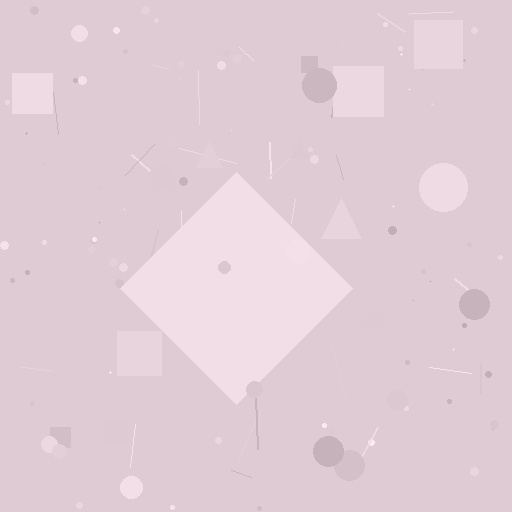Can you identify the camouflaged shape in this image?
The camouflaged shape is a diamond.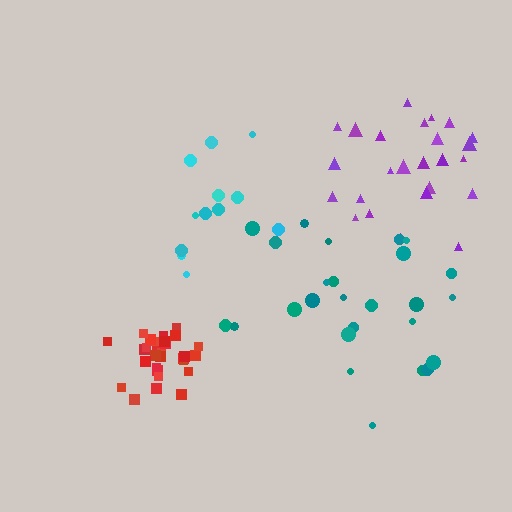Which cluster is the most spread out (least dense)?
Teal.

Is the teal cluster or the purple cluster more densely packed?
Purple.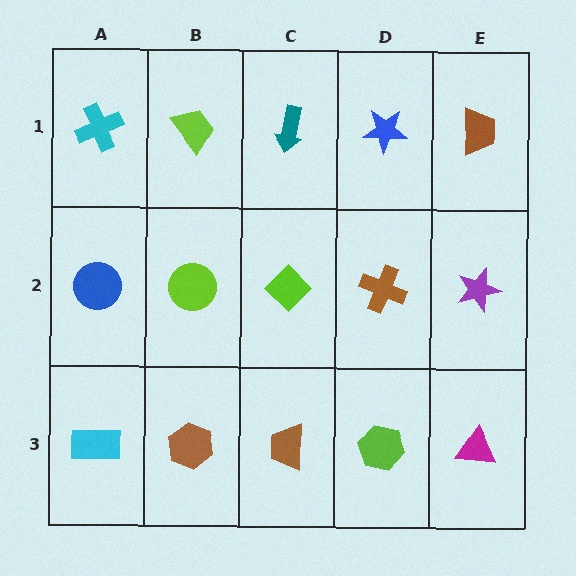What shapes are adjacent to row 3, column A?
A blue circle (row 2, column A), a brown hexagon (row 3, column B).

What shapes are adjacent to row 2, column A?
A cyan cross (row 1, column A), a cyan rectangle (row 3, column A), a lime circle (row 2, column B).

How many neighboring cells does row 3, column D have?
3.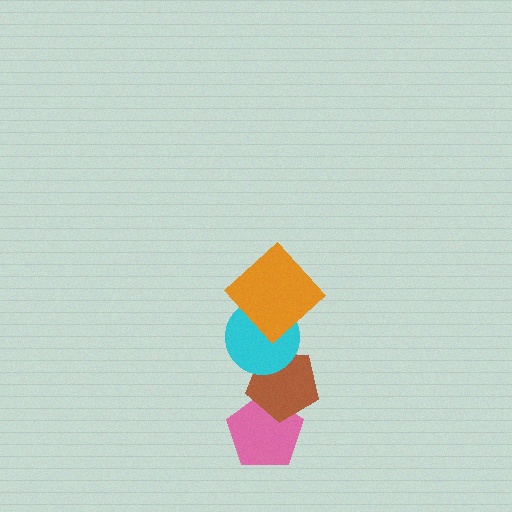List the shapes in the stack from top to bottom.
From top to bottom: the orange diamond, the cyan circle, the brown pentagon, the pink pentagon.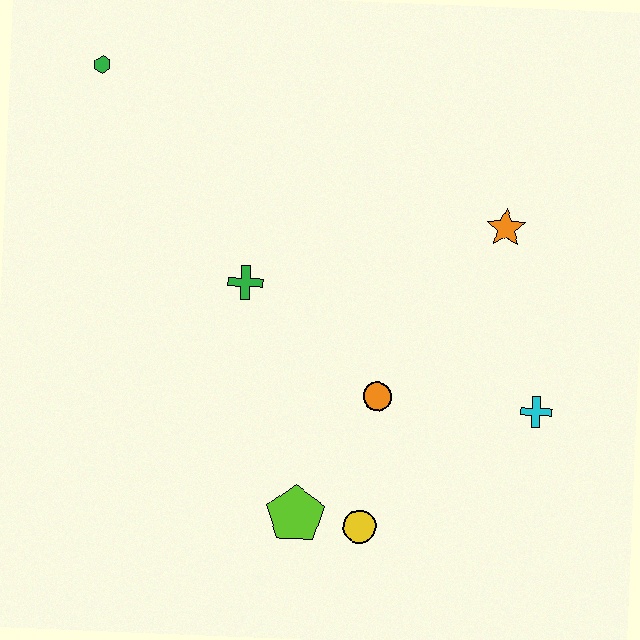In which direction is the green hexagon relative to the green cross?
The green hexagon is above the green cross.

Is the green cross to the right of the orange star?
No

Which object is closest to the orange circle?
The yellow circle is closest to the orange circle.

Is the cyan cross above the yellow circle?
Yes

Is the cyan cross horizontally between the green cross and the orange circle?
No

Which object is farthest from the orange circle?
The green hexagon is farthest from the orange circle.